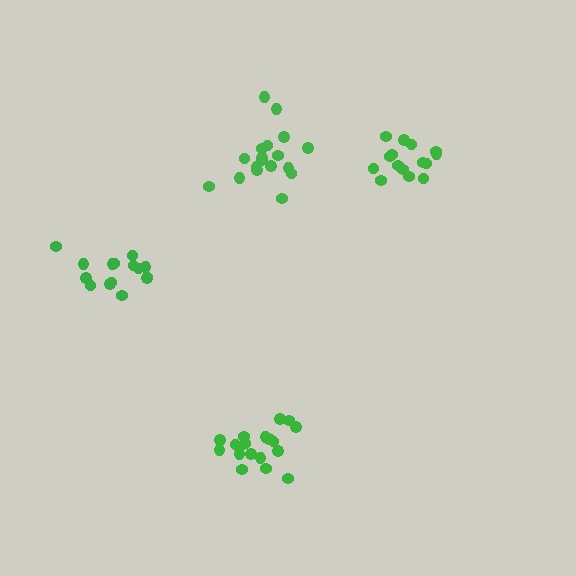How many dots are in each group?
Group 1: 15 dots, Group 2: 18 dots, Group 3: 19 dots, Group 4: 15 dots (67 total).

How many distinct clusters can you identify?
There are 4 distinct clusters.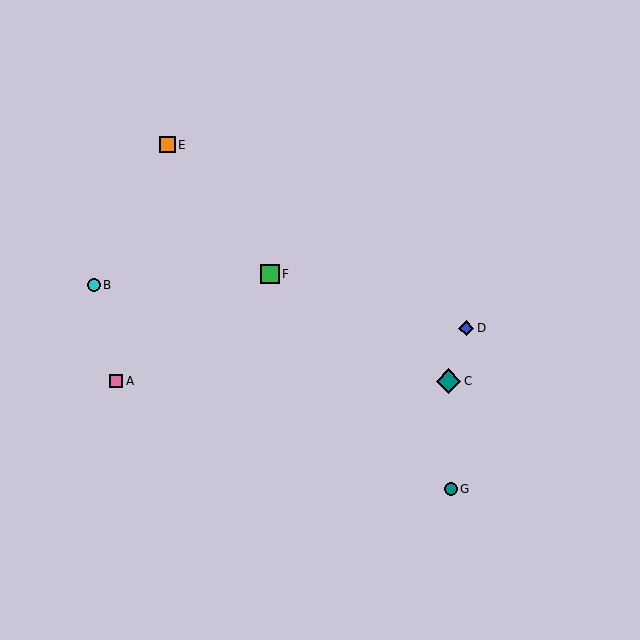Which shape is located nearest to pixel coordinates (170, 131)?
The orange square (labeled E) at (167, 145) is nearest to that location.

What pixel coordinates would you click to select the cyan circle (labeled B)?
Click at (94, 285) to select the cyan circle B.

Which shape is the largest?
The teal diamond (labeled C) is the largest.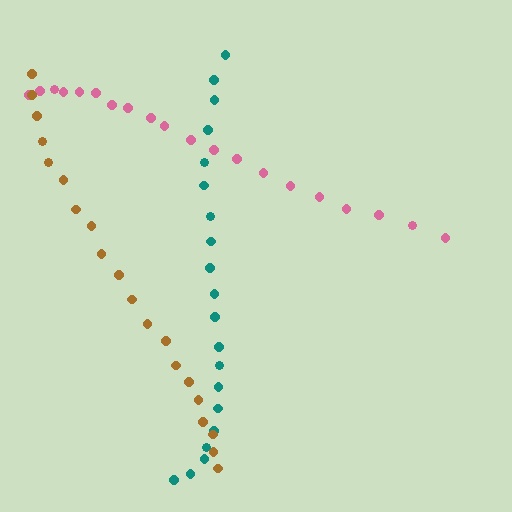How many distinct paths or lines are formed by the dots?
There are 3 distinct paths.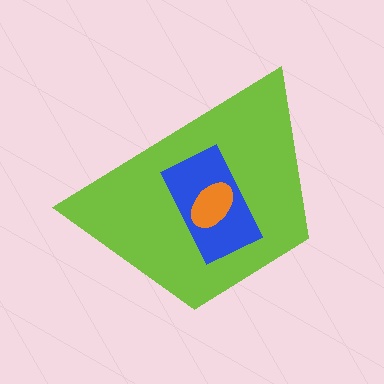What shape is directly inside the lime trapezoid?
The blue rectangle.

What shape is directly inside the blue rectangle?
The orange ellipse.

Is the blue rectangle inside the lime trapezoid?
Yes.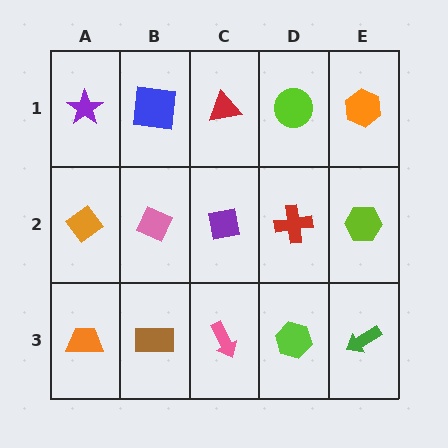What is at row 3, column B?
A brown rectangle.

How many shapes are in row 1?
5 shapes.